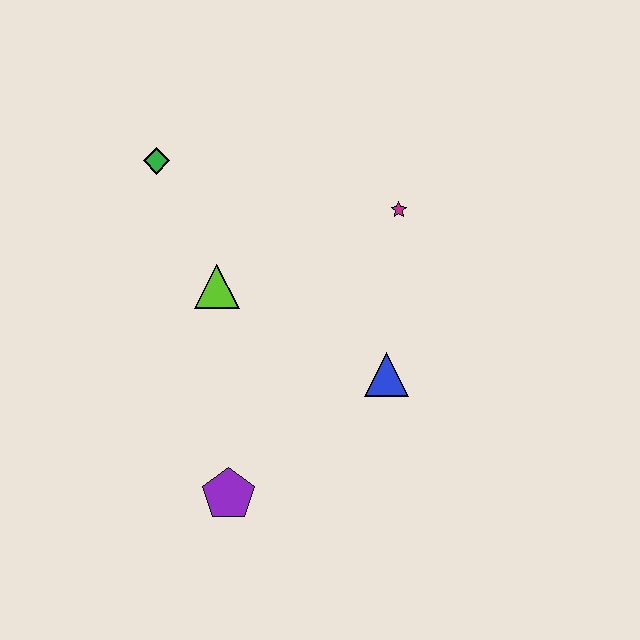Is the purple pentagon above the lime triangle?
No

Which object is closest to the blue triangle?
The magenta star is closest to the blue triangle.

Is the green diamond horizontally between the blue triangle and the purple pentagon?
No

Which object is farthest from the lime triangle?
The purple pentagon is farthest from the lime triangle.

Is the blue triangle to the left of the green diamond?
No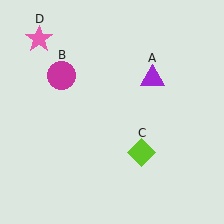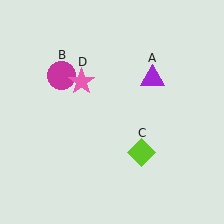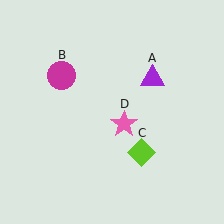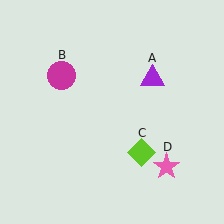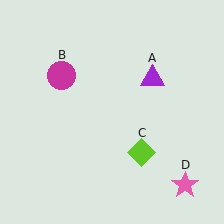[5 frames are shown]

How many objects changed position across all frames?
1 object changed position: pink star (object D).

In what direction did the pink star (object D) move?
The pink star (object D) moved down and to the right.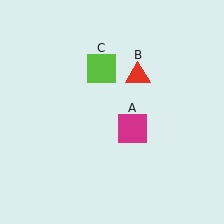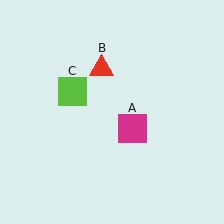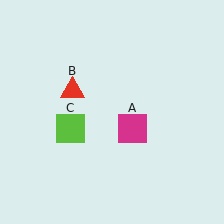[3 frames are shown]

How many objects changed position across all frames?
2 objects changed position: red triangle (object B), lime square (object C).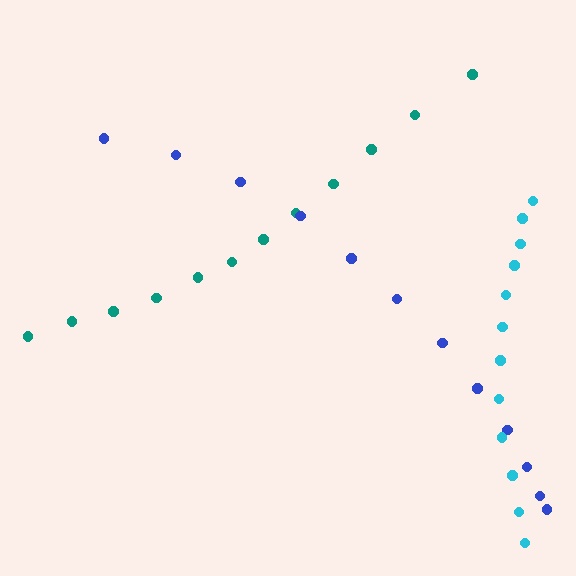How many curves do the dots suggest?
There are 3 distinct paths.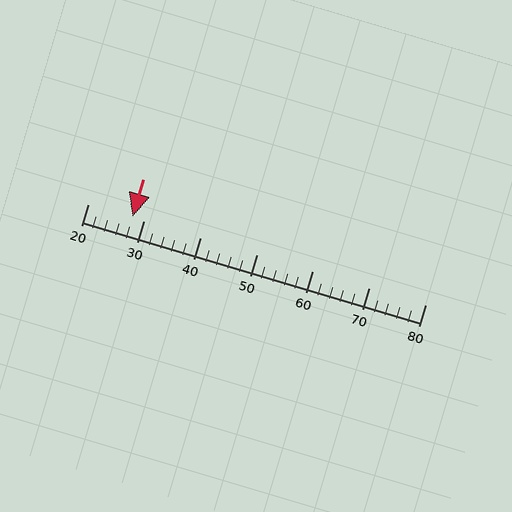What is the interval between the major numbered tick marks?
The major tick marks are spaced 10 units apart.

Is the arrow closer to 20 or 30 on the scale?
The arrow is closer to 30.